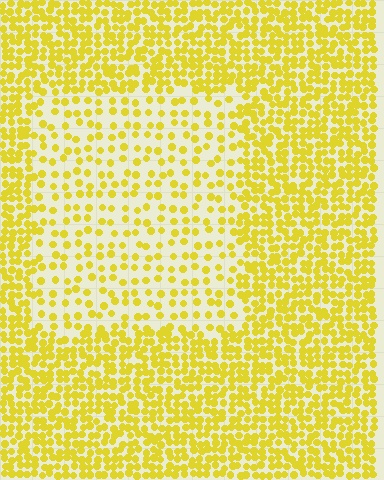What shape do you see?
I see a rectangle.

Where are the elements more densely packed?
The elements are more densely packed outside the rectangle boundary.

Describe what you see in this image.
The image contains small yellow elements arranged at two different densities. A rectangle-shaped region is visible where the elements are less densely packed than the surrounding area.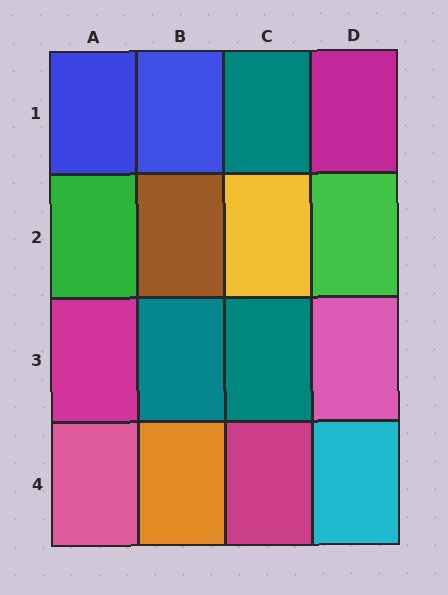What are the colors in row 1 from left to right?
Blue, blue, teal, magenta.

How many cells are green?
2 cells are green.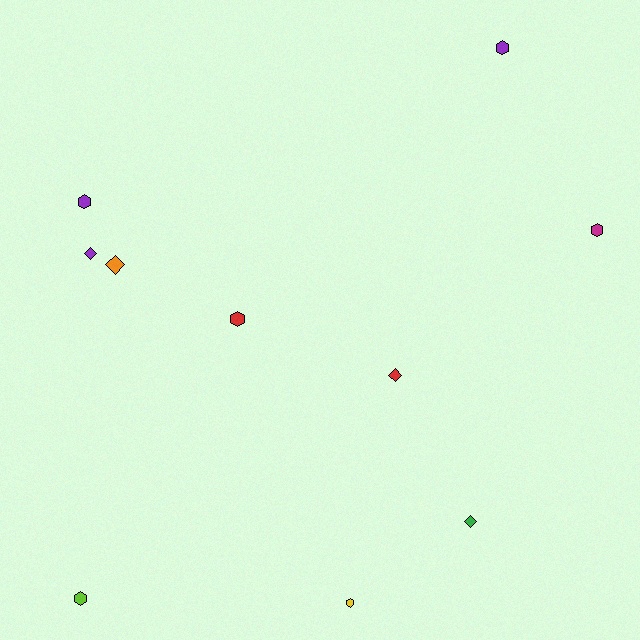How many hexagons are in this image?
There are 6 hexagons.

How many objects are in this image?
There are 10 objects.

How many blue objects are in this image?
There are no blue objects.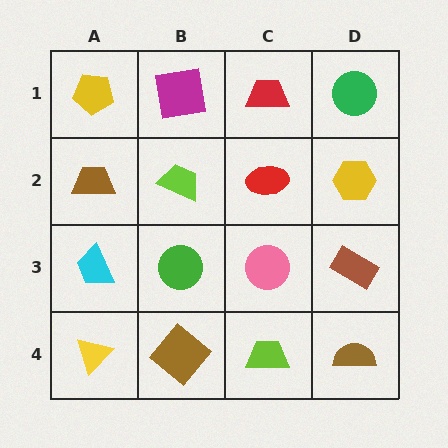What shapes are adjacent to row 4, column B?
A green circle (row 3, column B), a yellow triangle (row 4, column A), a lime trapezoid (row 4, column C).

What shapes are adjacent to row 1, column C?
A red ellipse (row 2, column C), a magenta square (row 1, column B), a green circle (row 1, column D).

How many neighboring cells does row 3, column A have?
3.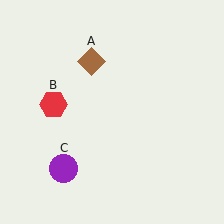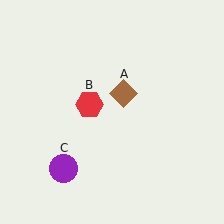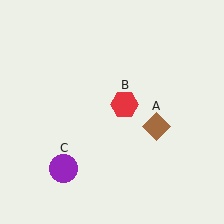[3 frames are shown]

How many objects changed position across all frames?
2 objects changed position: brown diamond (object A), red hexagon (object B).